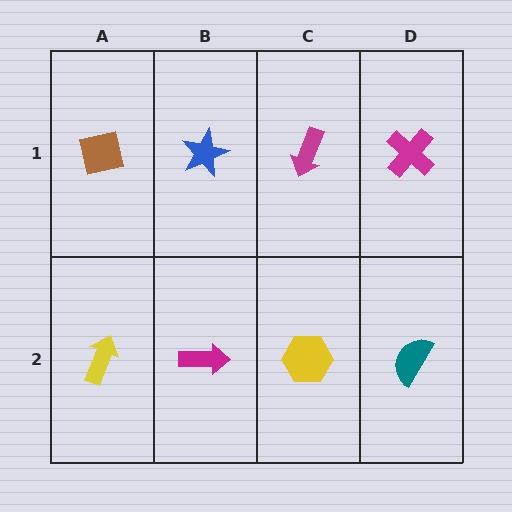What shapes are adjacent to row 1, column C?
A yellow hexagon (row 2, column C), a blue star (row 1, column B), a magenta cross (row 1, column D).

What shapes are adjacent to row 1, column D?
A teal semicircle (row 2, column D), a magenta arrow (row 1, column C).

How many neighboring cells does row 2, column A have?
2.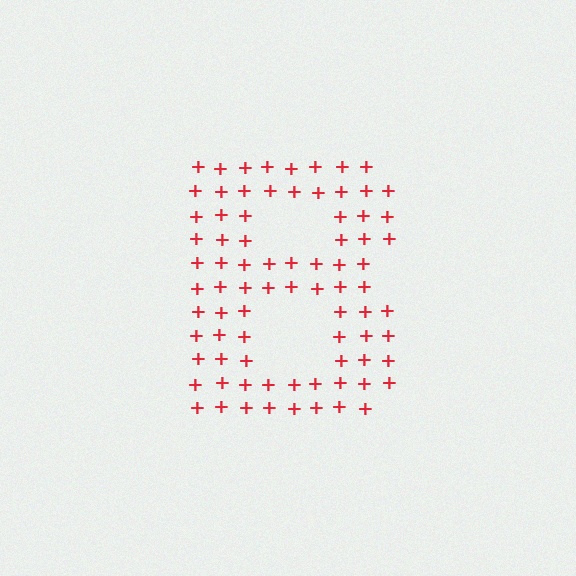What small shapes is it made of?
It is made of small plus signs.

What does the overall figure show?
The overall figure shows the letter B.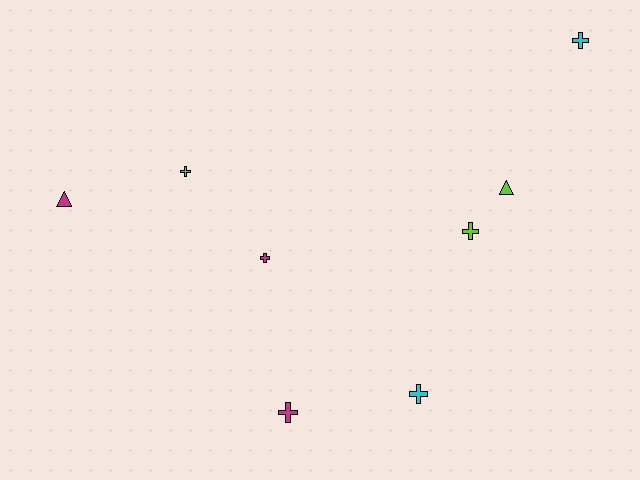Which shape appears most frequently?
Cross, with 6 objects.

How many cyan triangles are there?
There are no cyan triangles.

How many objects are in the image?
There are 8 objects.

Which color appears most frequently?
Magenta, with 3 objects.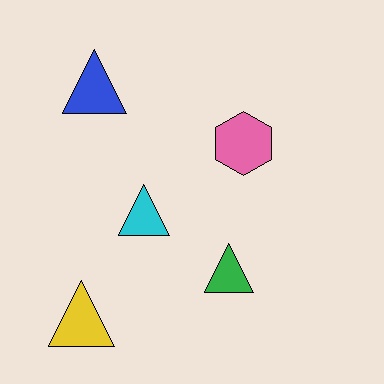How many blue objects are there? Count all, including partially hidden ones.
There is 1 blue object.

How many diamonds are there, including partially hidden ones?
There are no diamonds.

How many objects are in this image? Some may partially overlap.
There are 5 objects.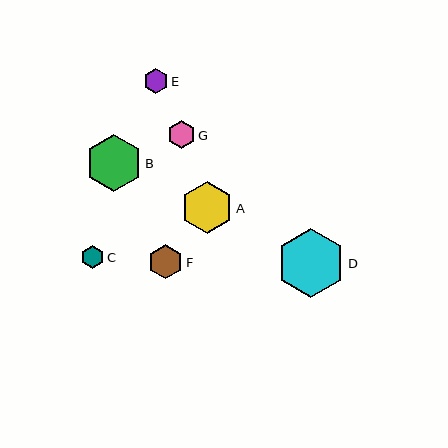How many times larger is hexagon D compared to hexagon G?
Hexagon D is approximately 2.5 times the size of hexagon G.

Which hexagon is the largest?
Hexagon D is the largest with a size of approximately 68 pixels.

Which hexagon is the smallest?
Hexagon C is the smallest with a size of approximately 23 pixels.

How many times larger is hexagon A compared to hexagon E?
Hexagon A is approximately 2.2 times the size of hexagon E.